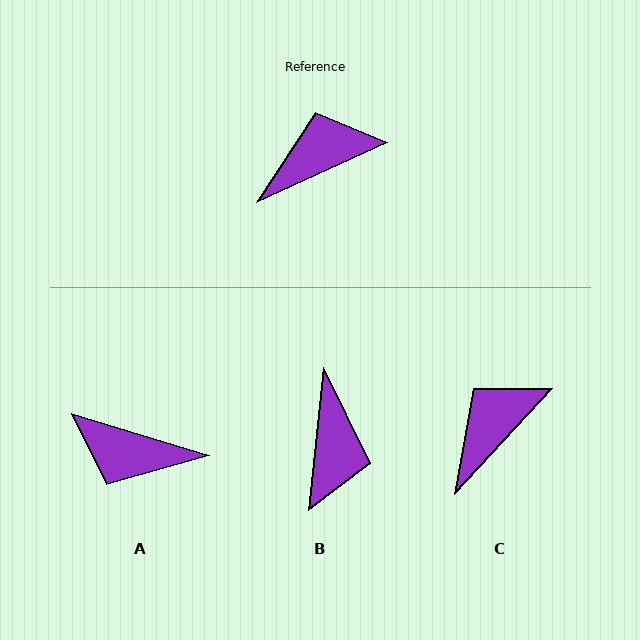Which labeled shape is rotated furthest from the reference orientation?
A, about 139 degrees away.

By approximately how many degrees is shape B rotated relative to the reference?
Approximately 120 degrees clockwise.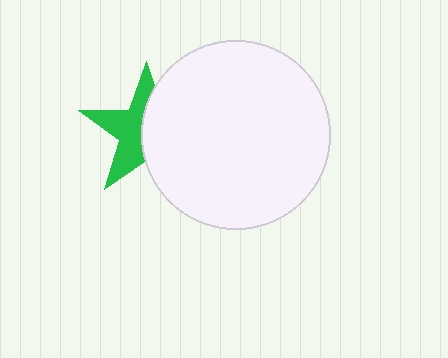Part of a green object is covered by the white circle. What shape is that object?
It is a star.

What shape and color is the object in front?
The object in front is a white circle.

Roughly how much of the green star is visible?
About half of it is visible (roughly 49%).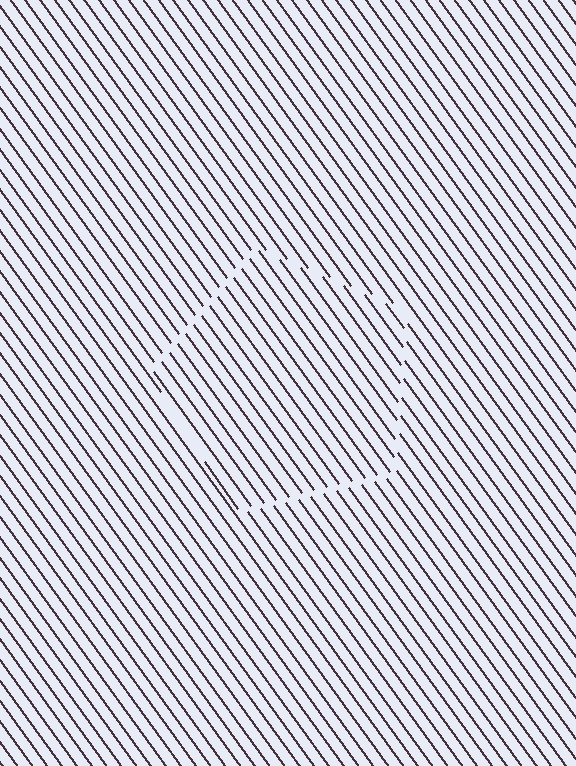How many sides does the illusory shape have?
5 sides — the line-ends trace a pentagon.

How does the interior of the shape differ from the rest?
The interior of the shape contains the same grating, shifted by half a period — the contour is defined by the phase discontinuity where line-ends from the inner and outer gratings abut.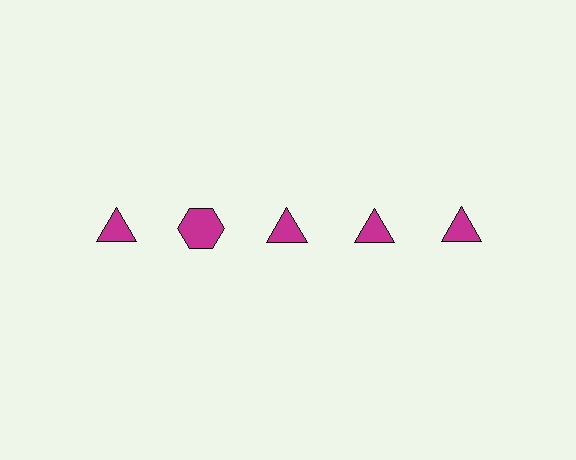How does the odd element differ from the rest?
It has a different shape: hexagon instead of triangle.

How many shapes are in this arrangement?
There are 5 shapes arranged in a grid pattern.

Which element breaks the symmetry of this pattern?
The magenta hexagon in the top row, second from left column breaks the symmetry. All other shapes are magenta triangles.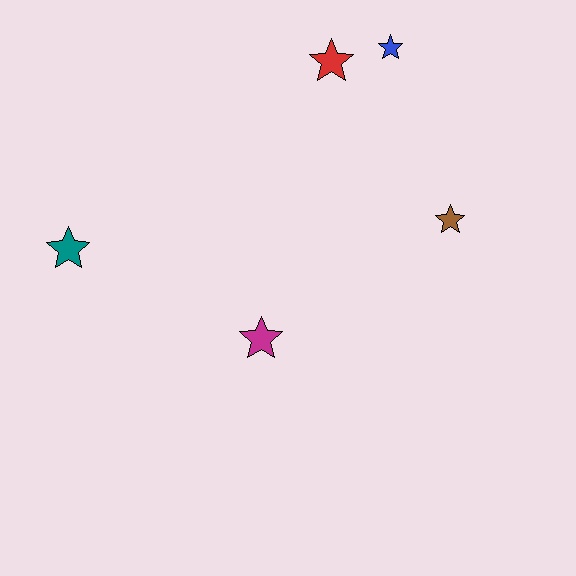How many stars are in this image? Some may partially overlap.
There are 5 stars.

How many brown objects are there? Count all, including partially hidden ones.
There is 1 brown object.